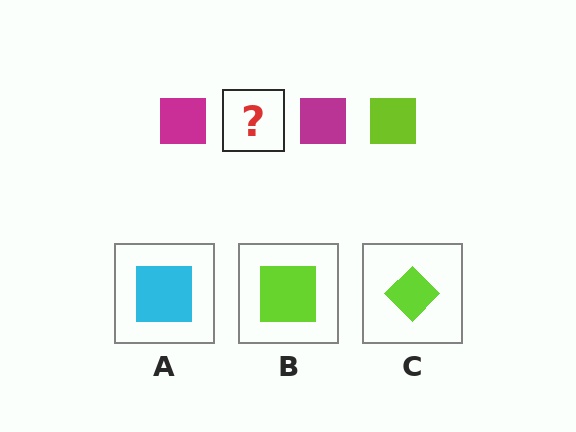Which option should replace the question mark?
Option B.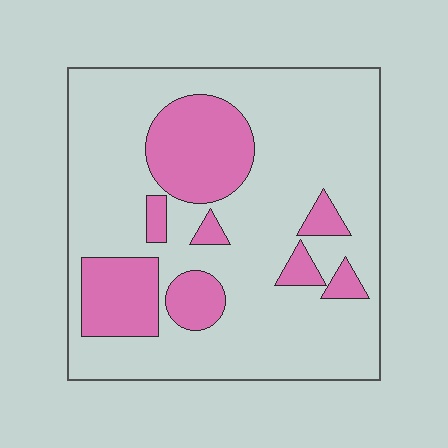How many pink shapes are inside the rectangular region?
8.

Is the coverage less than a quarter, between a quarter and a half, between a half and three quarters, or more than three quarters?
Less than a quarter.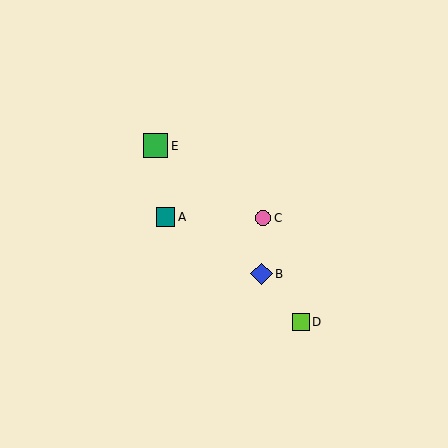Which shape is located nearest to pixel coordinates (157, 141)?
The green square (labeled E) at (156, 146) is nearest to that location.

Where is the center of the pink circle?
The center of the pink circle is at (263, 218).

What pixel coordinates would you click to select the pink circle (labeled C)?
Click at (263, 218) to select the pink circle C.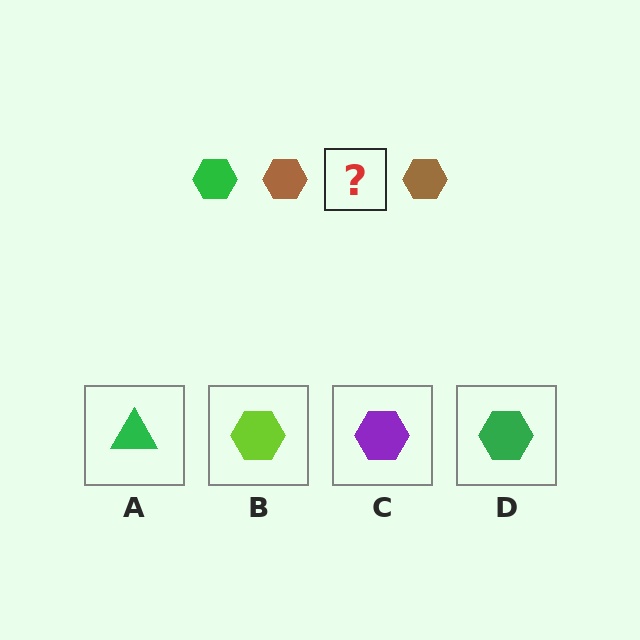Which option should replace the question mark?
Option D.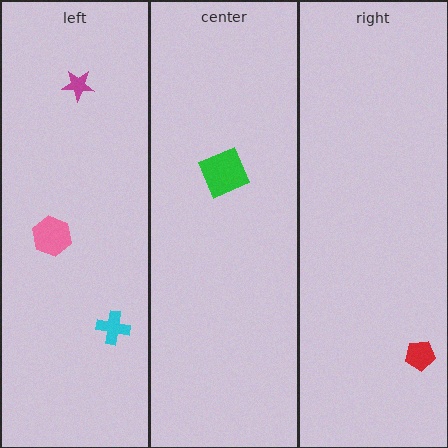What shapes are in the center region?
The green square.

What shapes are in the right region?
The red pentagon.